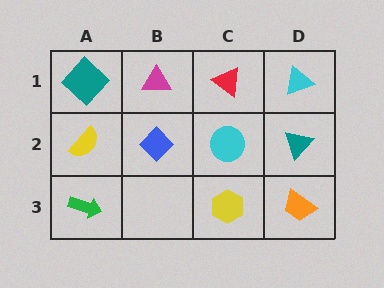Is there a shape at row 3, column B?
No, that cell is empty.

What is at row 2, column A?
A yellow semicircle.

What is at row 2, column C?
A cyan circle.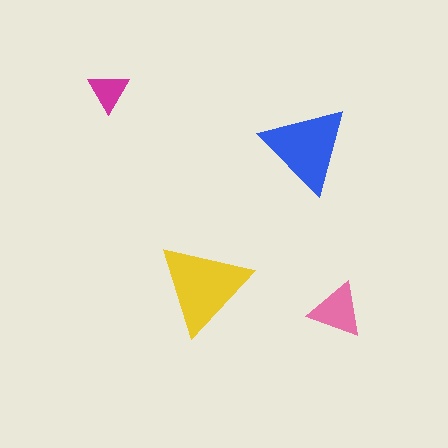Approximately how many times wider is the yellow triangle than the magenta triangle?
About 2.5 times wider.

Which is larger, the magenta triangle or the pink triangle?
The pink one.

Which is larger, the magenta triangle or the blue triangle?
The blue one.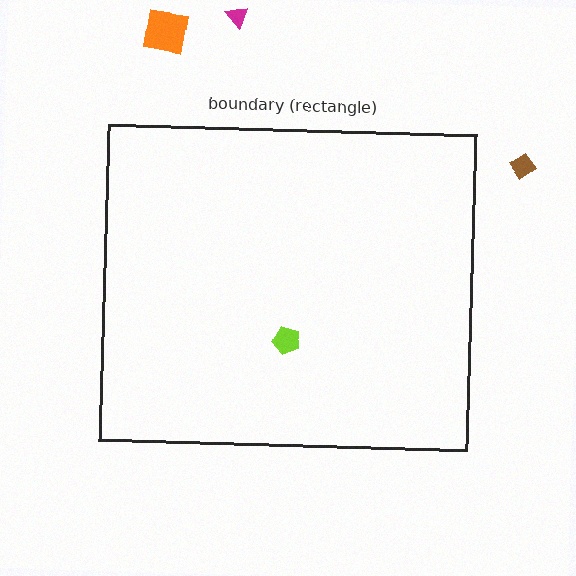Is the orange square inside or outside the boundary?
Outside.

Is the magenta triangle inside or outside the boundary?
Outside.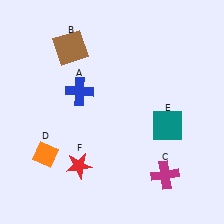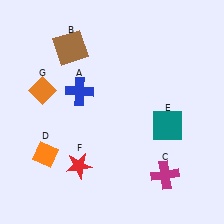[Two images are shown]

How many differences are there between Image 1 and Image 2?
There is 1 difference between the two images.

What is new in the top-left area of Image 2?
An orange diamond (G) was added in the top-left area of Image 2.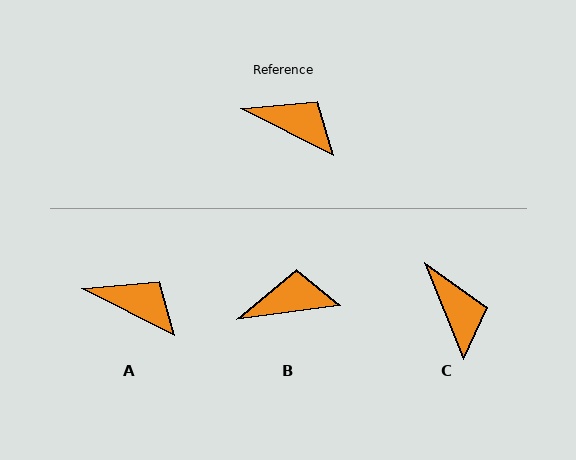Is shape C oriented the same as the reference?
No, it is off by about 41 degrees.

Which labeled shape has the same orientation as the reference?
A.